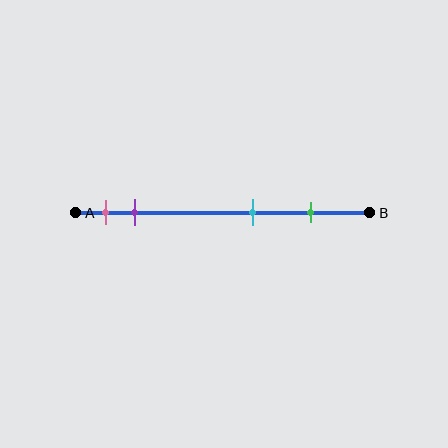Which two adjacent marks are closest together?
The pink and purple marks are the closest adjacent pair.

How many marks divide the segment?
There are 4 marks dividing the segment.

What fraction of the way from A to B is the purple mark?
The purple mark is approximately 20% (0.2) of the way from A to B.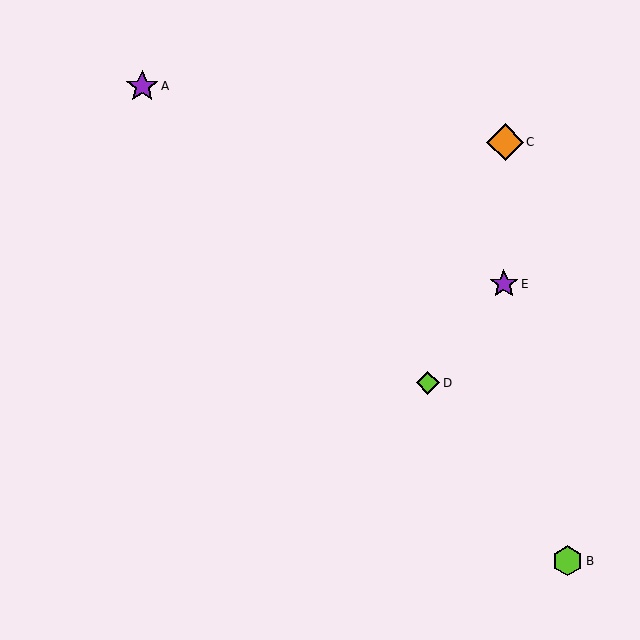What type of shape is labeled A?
Shape A is a purple star.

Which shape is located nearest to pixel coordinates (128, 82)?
The purple star (labeled A) at (142, 86) is nearest to that location.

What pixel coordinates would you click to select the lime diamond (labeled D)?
Click at (428, 383) to select the lime diamond D.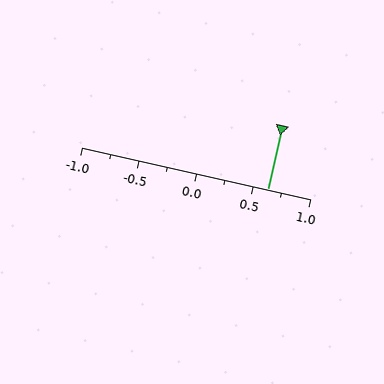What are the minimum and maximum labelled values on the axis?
The axis runs from -1.0 to 1.0.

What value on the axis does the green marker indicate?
The marker indicates approximately 0.62.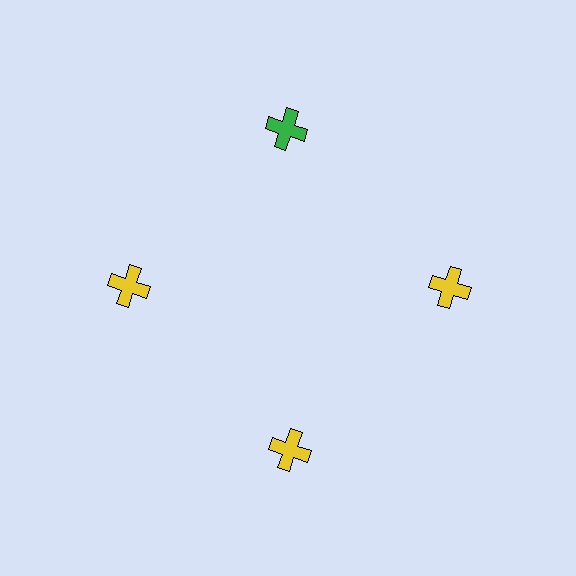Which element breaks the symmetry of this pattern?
The green cross at roughly the 12 o'clock position breaks the symmetry. All other shapes are yellow crosses.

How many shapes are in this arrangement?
There are 4 shapes arranged in a ring pattern.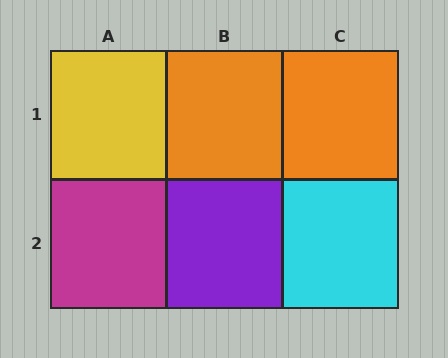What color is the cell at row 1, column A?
Yellow.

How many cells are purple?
1 cell is purple.